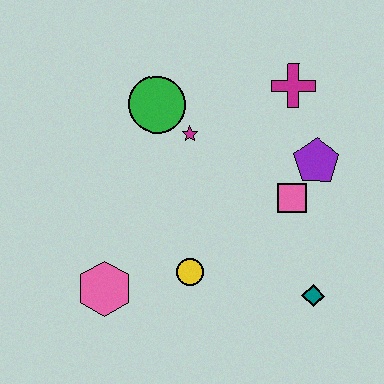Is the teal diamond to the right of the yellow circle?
Yes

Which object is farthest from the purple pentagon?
The pink hexagon is farthest from the purple pentagon.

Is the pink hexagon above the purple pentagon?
No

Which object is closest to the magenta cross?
The purple pentagon is closest to the magenta cross.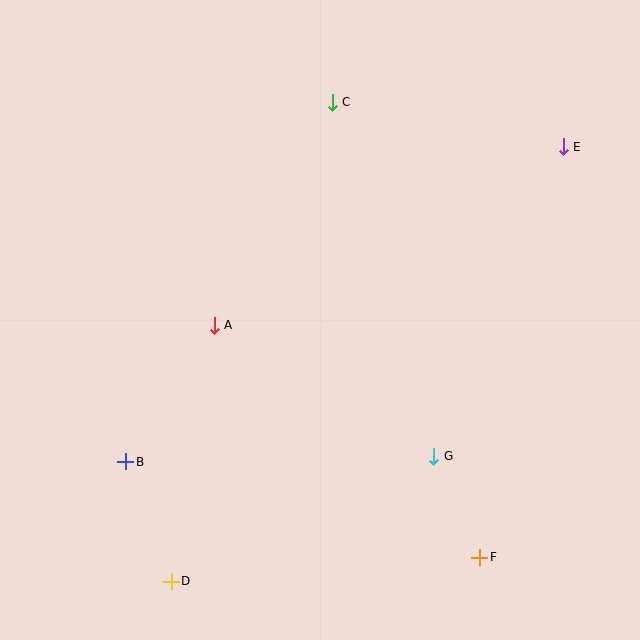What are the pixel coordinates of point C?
Point C is at (332, 102).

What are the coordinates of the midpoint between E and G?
The midpoint between E and G is at (499, 301).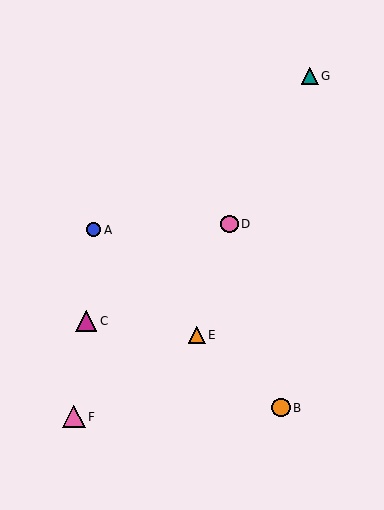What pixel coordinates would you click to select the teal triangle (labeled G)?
Click at (310, 76) to select the teal triangle G.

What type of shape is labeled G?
Shape G is a teal triangle.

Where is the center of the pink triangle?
The center of the pink triangle is at (74, 417).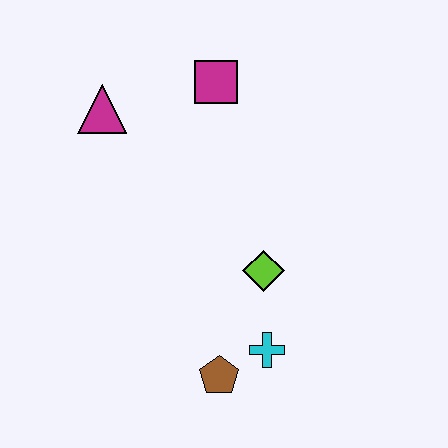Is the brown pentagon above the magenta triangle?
No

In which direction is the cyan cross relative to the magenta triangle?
The cyan cross is below the magenta triangle.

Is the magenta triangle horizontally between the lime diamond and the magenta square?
No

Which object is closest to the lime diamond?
The cyan cross is closest to the lime diamond.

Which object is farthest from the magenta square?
The brown pentagon is farthest from the magenta square.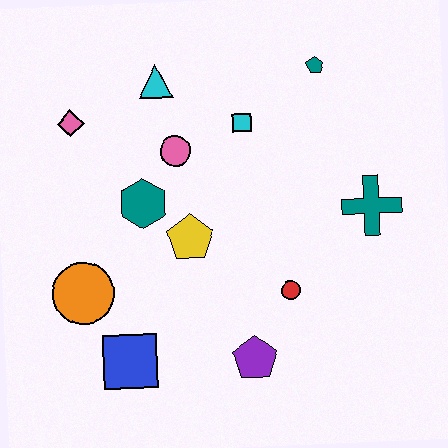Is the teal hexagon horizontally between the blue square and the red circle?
Yes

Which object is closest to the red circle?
The purple pentagon is closest to the red circle.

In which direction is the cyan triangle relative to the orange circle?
The cyan triangle is above the orange circle.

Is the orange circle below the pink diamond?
Yes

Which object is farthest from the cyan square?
The blue square is farthest from the cyan square.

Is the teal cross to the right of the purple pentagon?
Yes